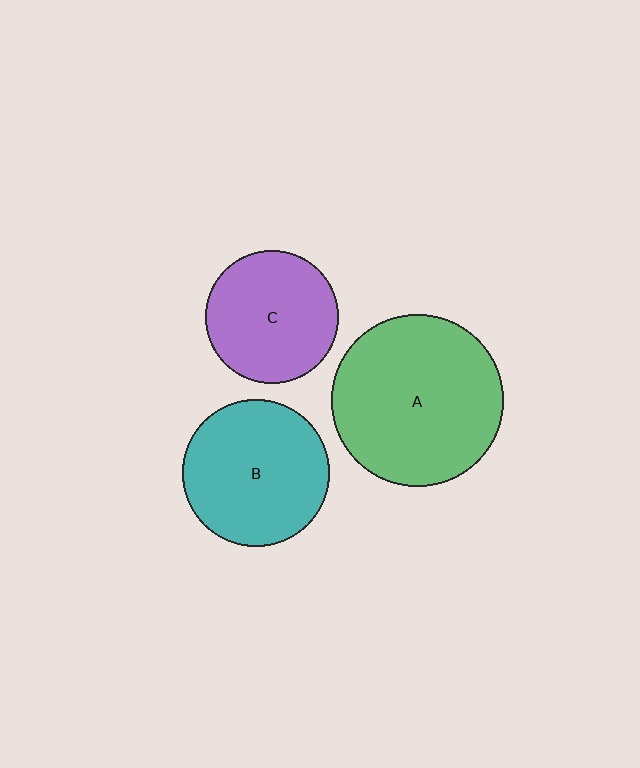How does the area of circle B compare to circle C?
Approximately 1.2 times.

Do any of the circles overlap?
No, none of the circles overlap.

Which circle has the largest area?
Circle A (green).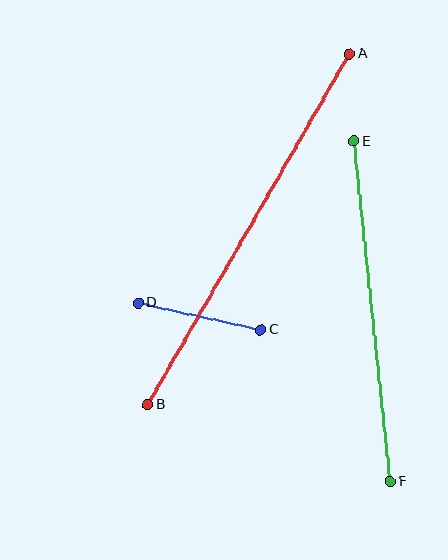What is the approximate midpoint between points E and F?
The midpoint is at approximately (372, 311) pixels.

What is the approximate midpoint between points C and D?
The midpoint is at approximately (200, 316) pixels.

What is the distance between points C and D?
The distance is approximately 126 pixels.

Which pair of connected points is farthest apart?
Points A and B are farthest apart.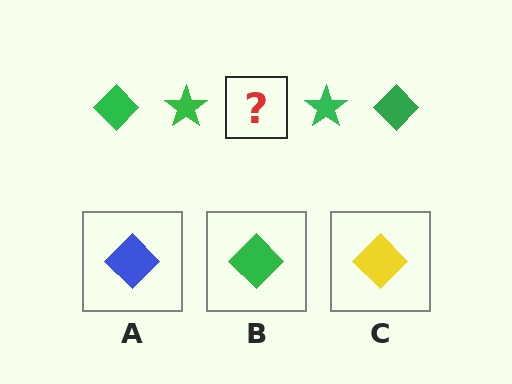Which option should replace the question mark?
Option B.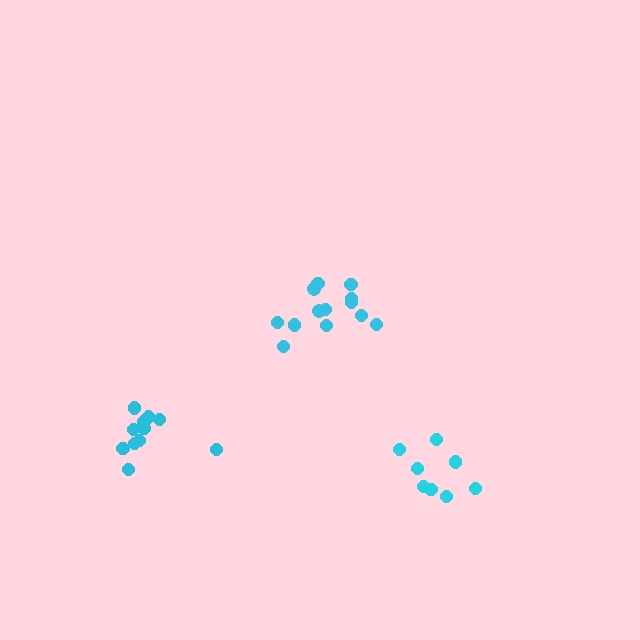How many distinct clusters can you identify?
There are 3 distinct clusters.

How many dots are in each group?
Group 1: 8 dots, Group 2: 13 dots, Group 3: 11 dots (32 total).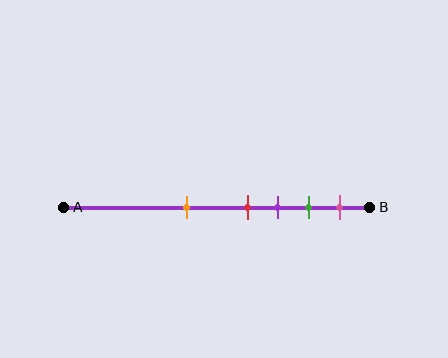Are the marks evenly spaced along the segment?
No, the marks are not evenly spaced.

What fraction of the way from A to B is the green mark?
The green mark is approximately 80% (0.8) of the way from A to B.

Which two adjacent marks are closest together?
The red and purple marks are the closest adjacent pair.